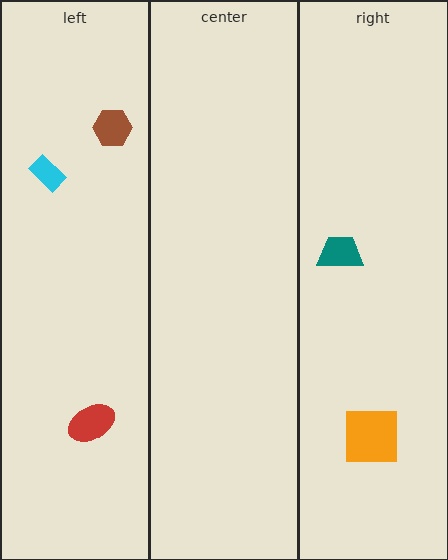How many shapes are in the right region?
2.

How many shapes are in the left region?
3.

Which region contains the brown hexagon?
The left region.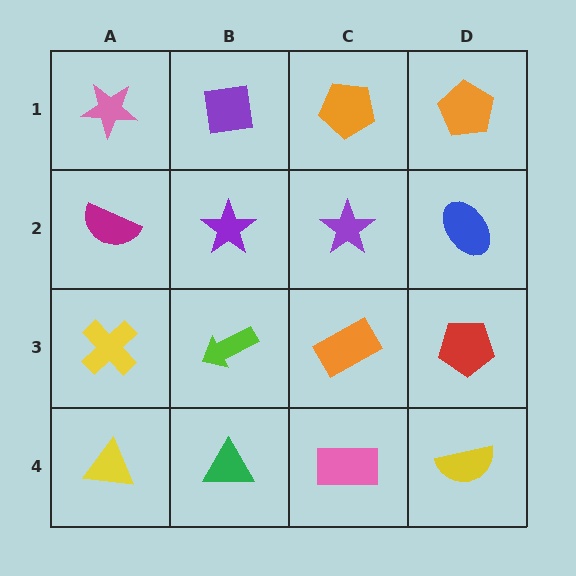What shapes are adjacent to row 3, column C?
A purple star (row 2, column C), a pink rectangle (row 4, column C), a lime arrow (row 3, column B), a red pentagon (row 3, column D).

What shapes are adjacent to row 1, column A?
A magenta semicircle (row 2, column A), a purple square (row 1, column B).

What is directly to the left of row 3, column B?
A yellow cross.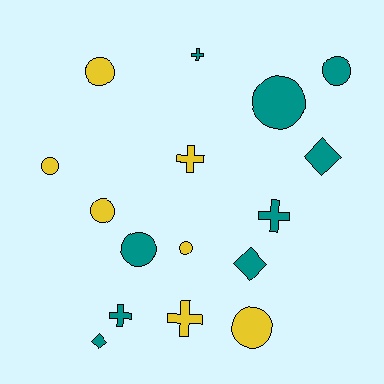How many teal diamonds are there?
There are 3 teal diamonds.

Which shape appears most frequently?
Circle, with 8 objects.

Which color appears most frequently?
Teal, with 9 objects.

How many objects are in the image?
There are 16 objects.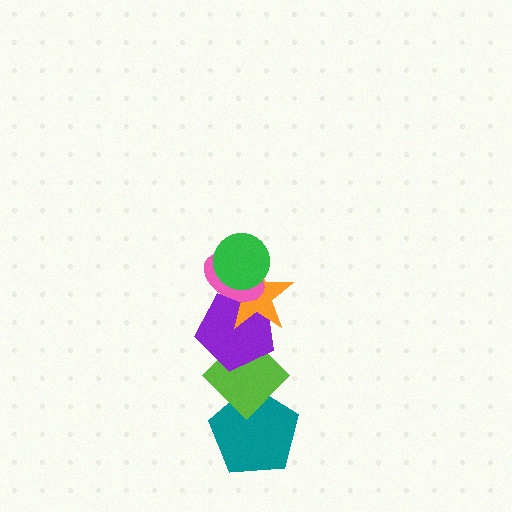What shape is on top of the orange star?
The pink ellipse is on top of the orange star.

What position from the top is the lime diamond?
The lime diamond is 5th from the top.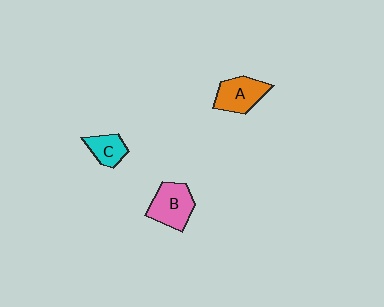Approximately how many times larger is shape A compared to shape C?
Approximately 1.5 times.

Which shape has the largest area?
Shape B (pink).